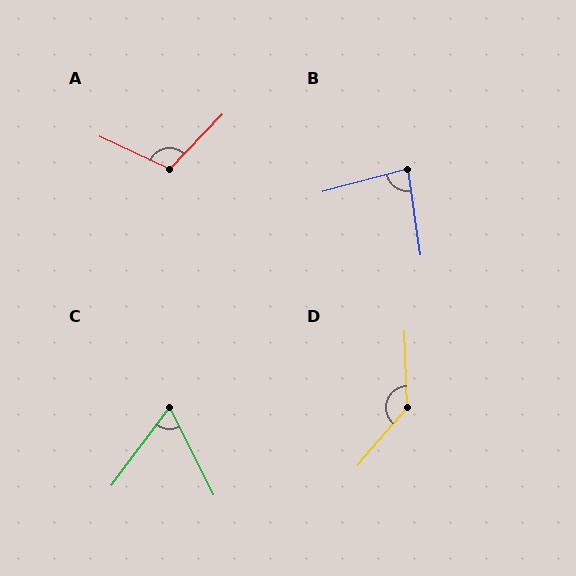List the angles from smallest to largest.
C (63°), B (84°), A (109°), D (137°).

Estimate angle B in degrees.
Approximately 84 degrees.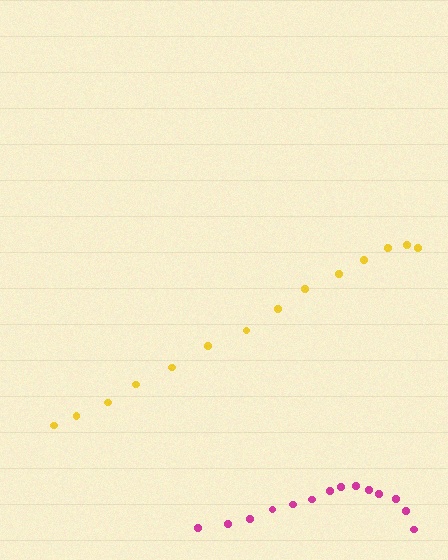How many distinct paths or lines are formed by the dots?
There are 2 distinct paths.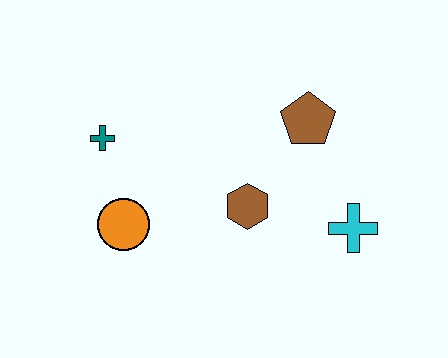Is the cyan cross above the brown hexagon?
No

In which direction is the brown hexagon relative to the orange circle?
The brown hexagon is to the right of the orange circle.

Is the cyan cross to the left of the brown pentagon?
No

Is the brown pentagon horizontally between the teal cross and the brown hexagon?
No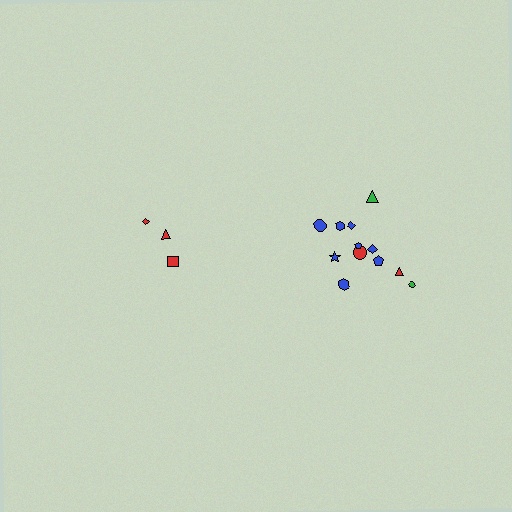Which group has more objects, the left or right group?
The right group.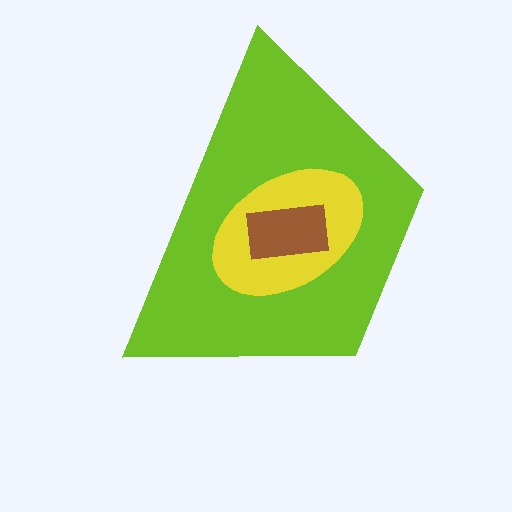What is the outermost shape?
The lime trapezoid.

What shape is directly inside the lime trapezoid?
The yellow ellipse.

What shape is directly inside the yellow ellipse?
The brown rectangle.